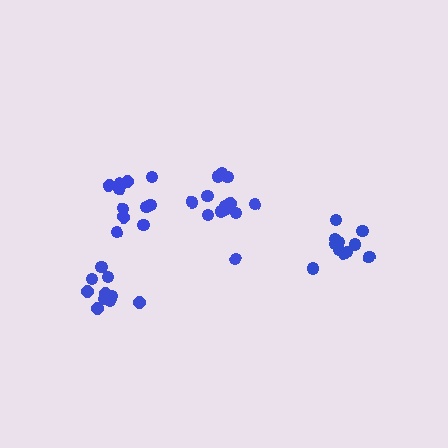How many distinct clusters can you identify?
There are 4 distinct clusters.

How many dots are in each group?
Group 1: 11 dots, Group 2: 11 dots, Group 3: 15 dots, Group 4: 11 dots (48 total).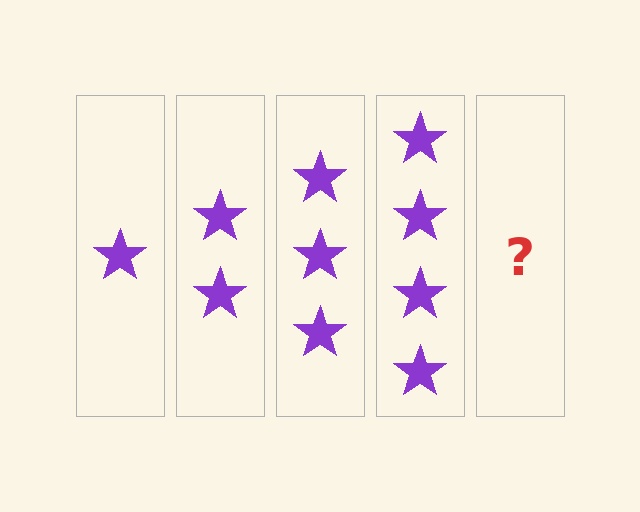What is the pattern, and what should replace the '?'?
The pattern is that each step adds one more star. The '?' should be 5 stars.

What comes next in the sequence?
The next element should be 5 stars.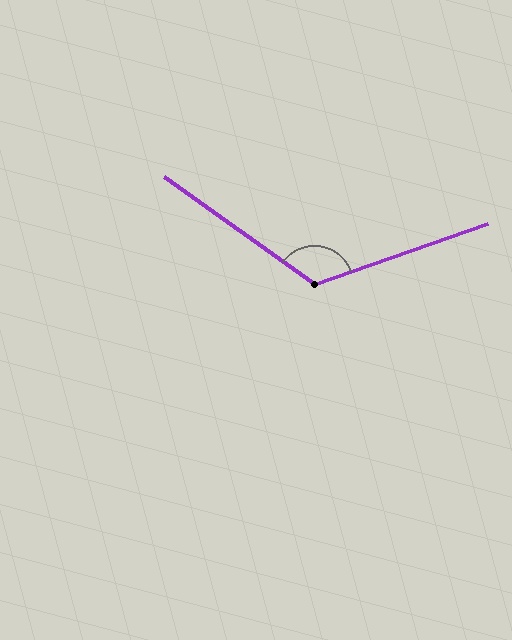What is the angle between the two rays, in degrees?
Approximately 125 degrees.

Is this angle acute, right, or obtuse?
It is obtuse.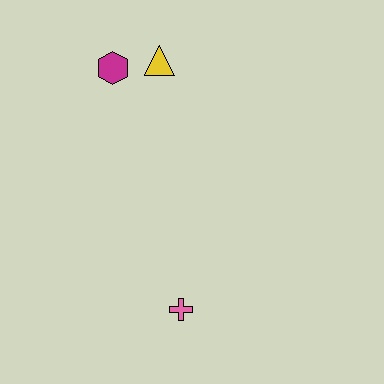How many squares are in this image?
There are no squares.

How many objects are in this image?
There are 3 objects.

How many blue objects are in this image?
There are no blue objects.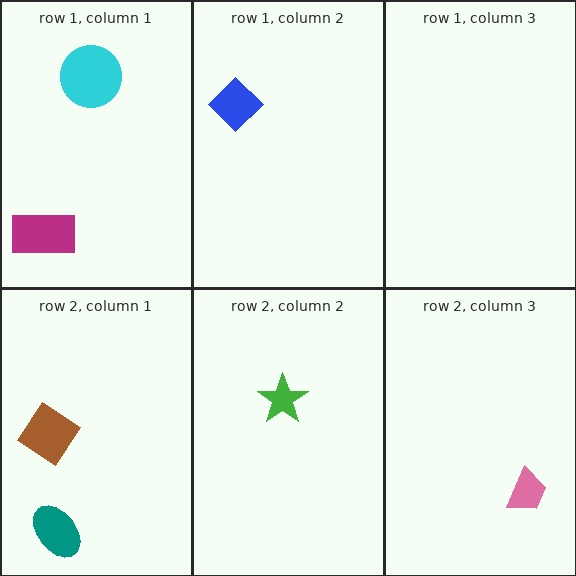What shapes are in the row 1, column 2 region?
The blue diamond.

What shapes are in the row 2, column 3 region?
The pink trapezoid.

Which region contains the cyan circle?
The row 1, column 1 region.